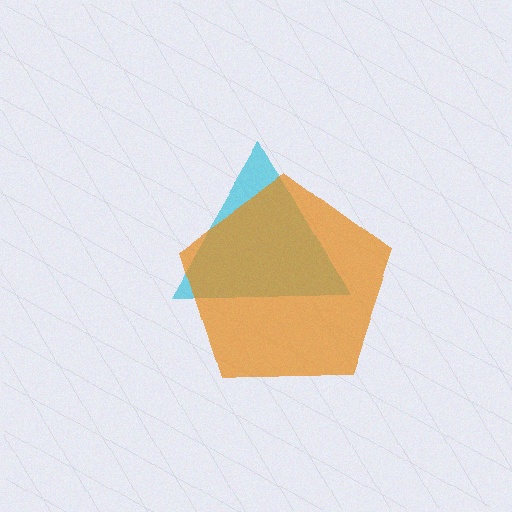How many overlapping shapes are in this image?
There are 2 overlapping shapes in the image.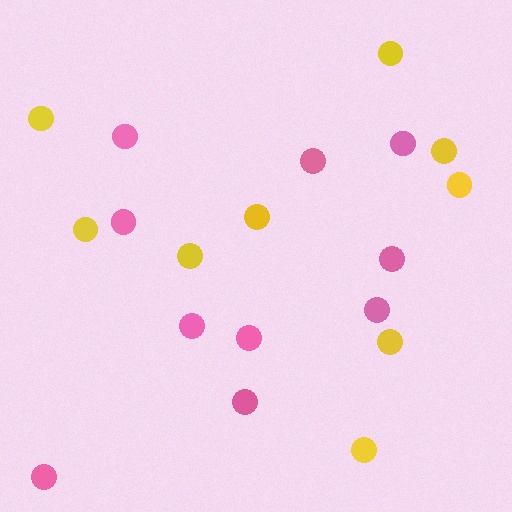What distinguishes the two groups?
There are 2 groups: one group of pink circles (10) and one group of yellow circles (9).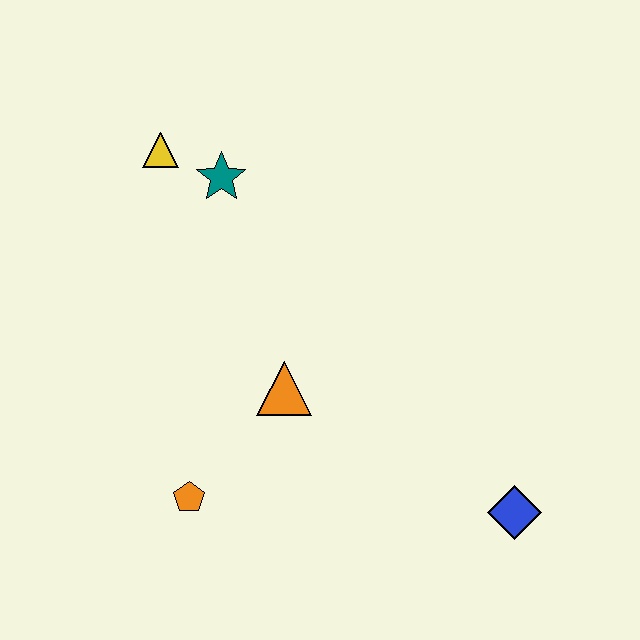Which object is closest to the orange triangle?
The orange pentagon is closest to the orange triangle.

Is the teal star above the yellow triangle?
No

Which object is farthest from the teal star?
The blue diamond is farthest from the teal star.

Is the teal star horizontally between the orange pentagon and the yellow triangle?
No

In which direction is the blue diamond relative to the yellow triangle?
The blue diamond is below the yellow triangle.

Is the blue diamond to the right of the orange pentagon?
Yes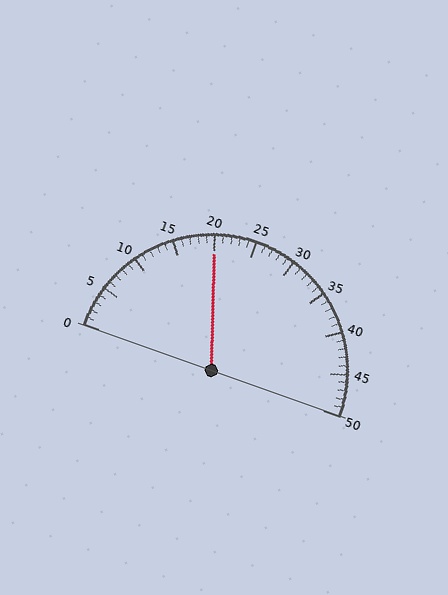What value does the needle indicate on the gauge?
The needle indicates approximately 20.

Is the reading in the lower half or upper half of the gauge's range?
The reading is in the lower half of the range (0 to 50).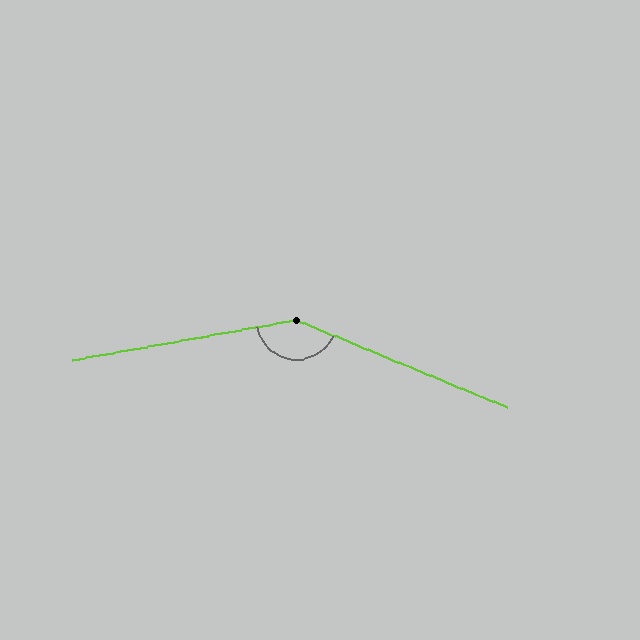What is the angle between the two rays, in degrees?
Approximately 147 degrees.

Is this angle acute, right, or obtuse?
It is obtuse.